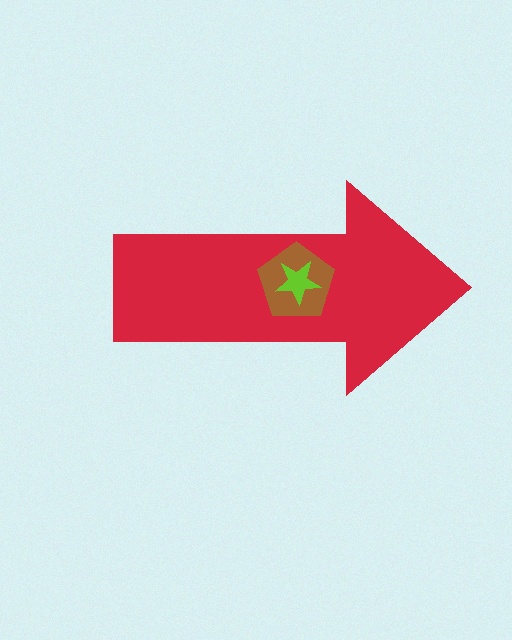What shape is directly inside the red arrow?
The brown pentagon.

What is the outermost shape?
The red arrow.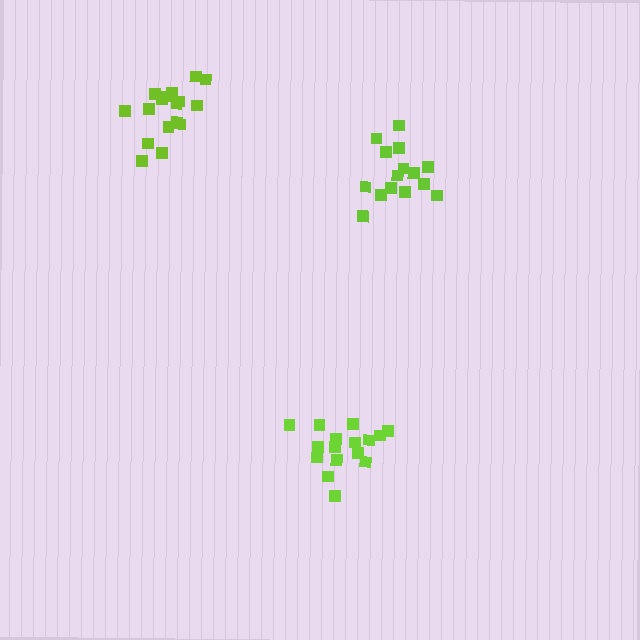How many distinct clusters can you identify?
There are 3 distinct clusters.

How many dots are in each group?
Group 1: 15 dots, Group 2: 16 dots, Group 3: 17 dots (48 total).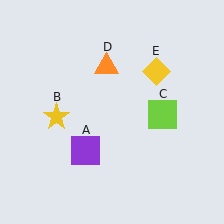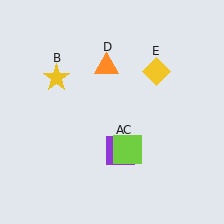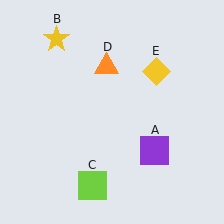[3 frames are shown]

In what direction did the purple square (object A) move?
The purple square (object A) moved right.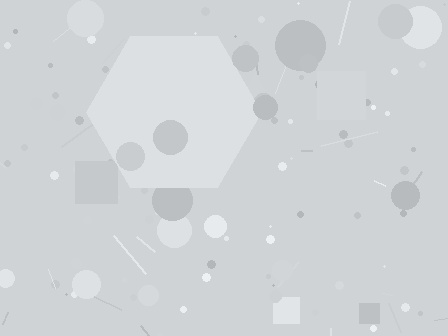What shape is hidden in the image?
A hexagon is hidden in the image.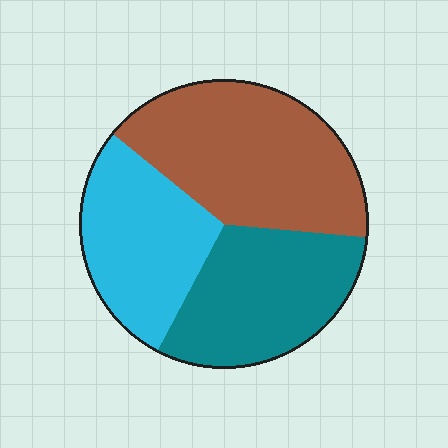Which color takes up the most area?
Brown, at roughly 40%.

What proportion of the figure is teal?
Teal takes up about one third (1/3) of the figure.